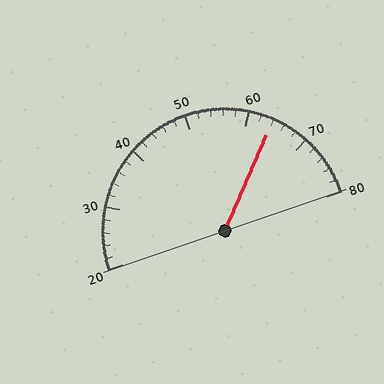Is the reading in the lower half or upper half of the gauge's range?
The reading is in the upper half of the range (20 to 80).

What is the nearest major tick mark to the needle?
The nearest major tick mark is 60.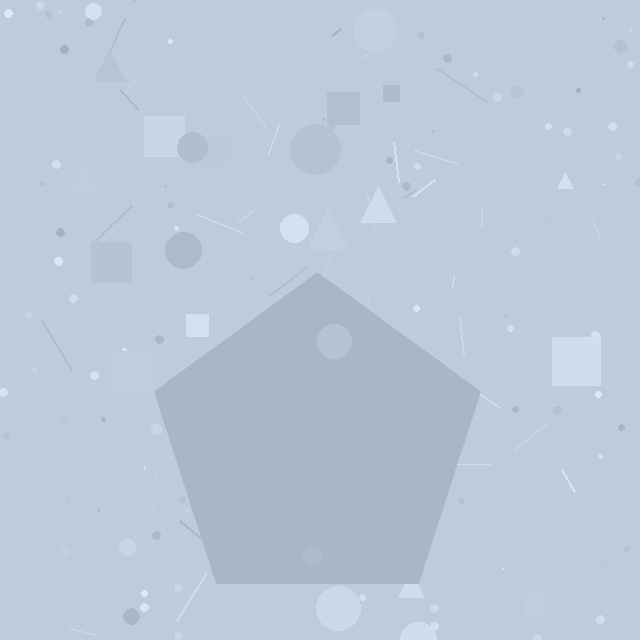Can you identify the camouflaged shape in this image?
The camouflaged shape is a pentagon.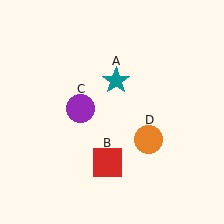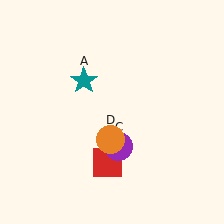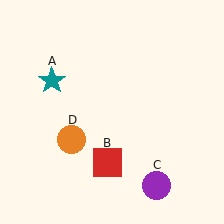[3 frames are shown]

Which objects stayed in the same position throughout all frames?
Red square (object B) remained stationary.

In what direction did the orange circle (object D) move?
The orange circle (object D) moved left.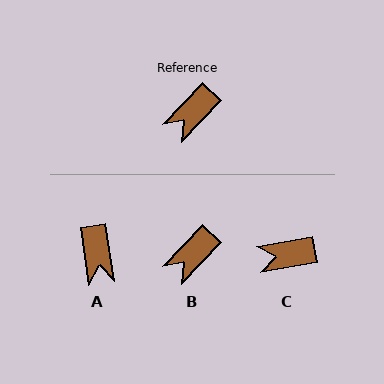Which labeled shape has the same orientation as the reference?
B.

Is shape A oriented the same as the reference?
No, it is off by about 53 degrees.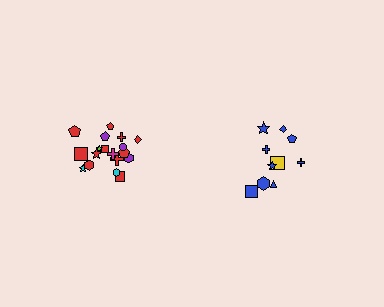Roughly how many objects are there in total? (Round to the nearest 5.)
Roughly 30 objects in total.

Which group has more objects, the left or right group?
The left group.